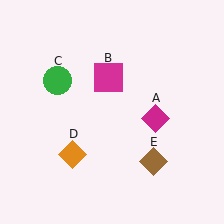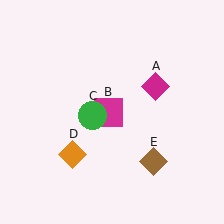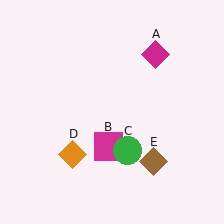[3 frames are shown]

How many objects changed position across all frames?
3 objects changed position: magenta diamond (object A), magenta square (object B), green circle (object C).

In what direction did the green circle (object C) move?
The green circle (object C) moved down and to the right.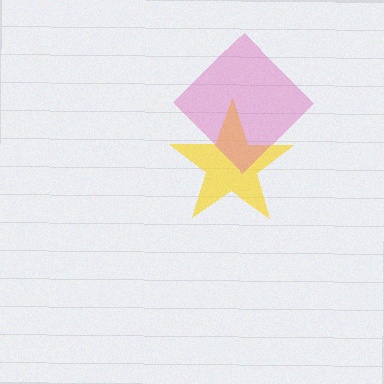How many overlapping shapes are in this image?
There are 2 overlapping shapes in the image.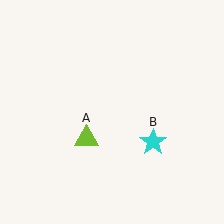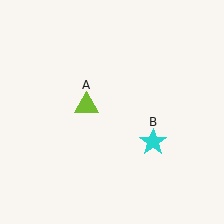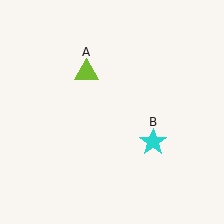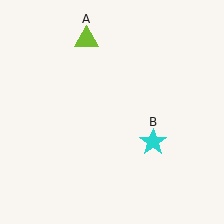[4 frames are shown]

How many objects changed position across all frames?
1 object changed position: lime triangle (object A).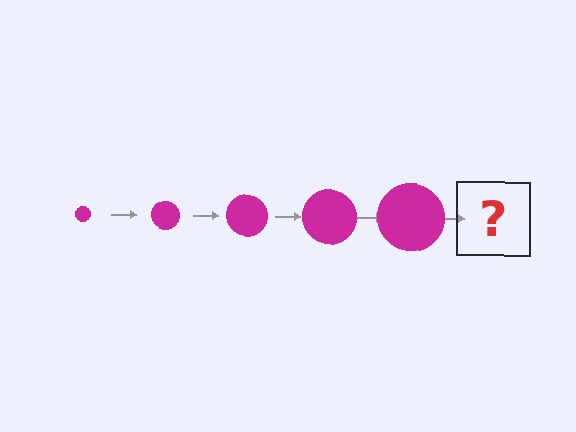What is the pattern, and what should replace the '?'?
The pattern is that the circle gets progressively larger each step. The '?' should be a magenta circle, larger than the previous one.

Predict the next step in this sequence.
The next step is a magenta circle, larger than the previous one.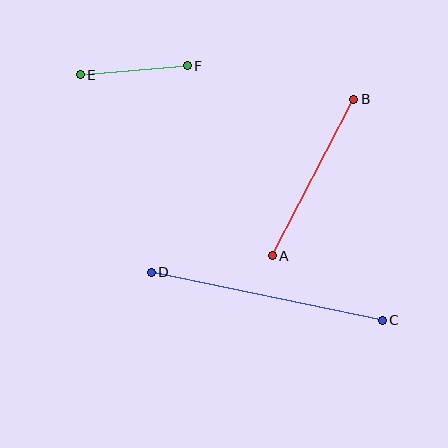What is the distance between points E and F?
The distance is approximately 107 pixels.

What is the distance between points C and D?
The distance is approximately 236 pixels.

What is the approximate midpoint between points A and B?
The midpoint is at approximately (313, 178) pixels.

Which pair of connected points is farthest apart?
Points C and D are farthest apart.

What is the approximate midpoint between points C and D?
The midpoint is at approximately (267, 296) pixels.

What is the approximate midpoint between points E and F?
The midpoint is at approximately (134, 70) pixels.